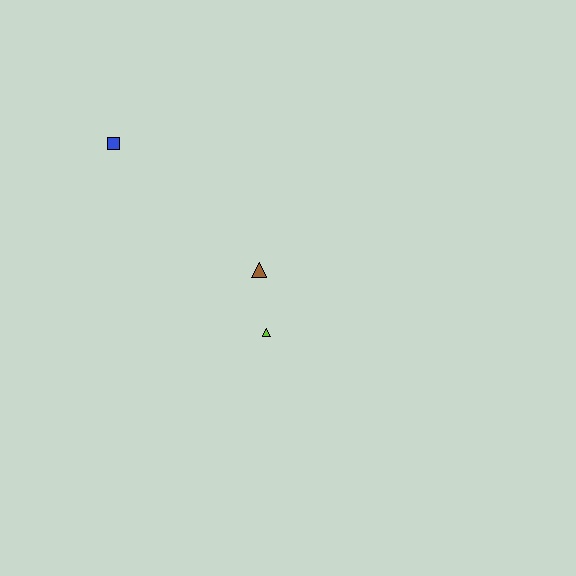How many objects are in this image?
There are 3 objects.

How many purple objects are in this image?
There are no purple objects.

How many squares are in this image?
There is 1 square.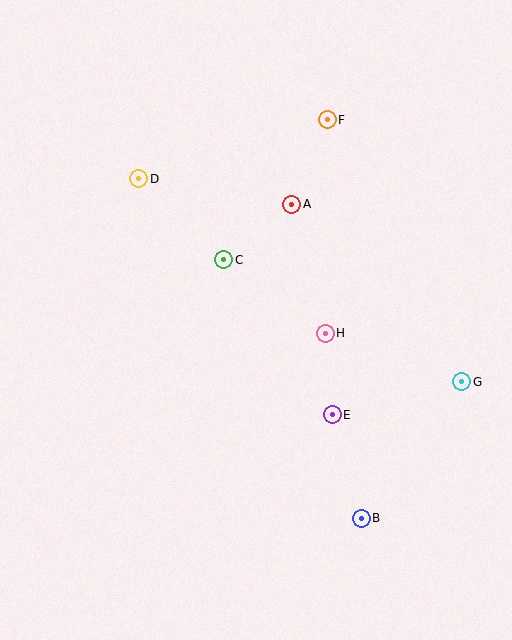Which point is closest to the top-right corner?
Point F is closest to the top-right corner.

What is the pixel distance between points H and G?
The distance between H and G is 145 pixels.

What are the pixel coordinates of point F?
Point F is at (327, 120).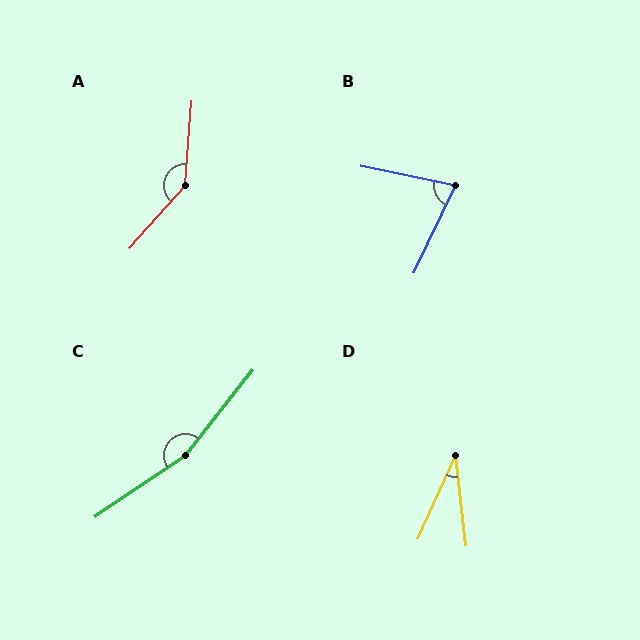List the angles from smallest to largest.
D (30°), B (76°), A (143°), C (162°).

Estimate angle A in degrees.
Approximately 143 degrees.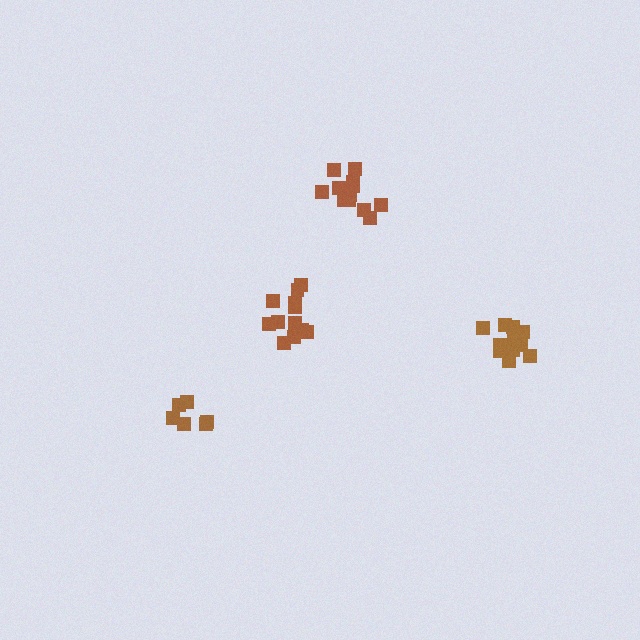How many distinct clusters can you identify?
There are 4 distinct clusters.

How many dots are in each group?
Group 1: 12 dots, Group 2: 11 dots, Group 3: 12 dots, Group 4: 6 dots (41 total).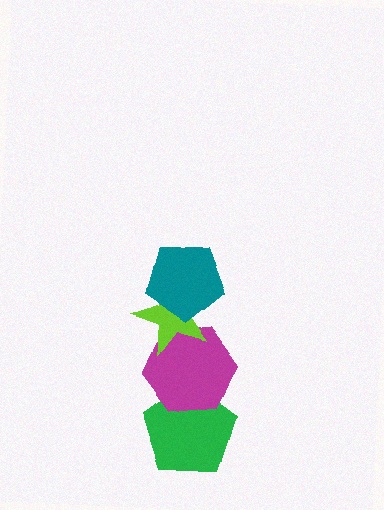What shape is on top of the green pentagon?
The magenta hexagon is on top of the green pentagon.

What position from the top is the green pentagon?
The green pentagon is 4th from the top.